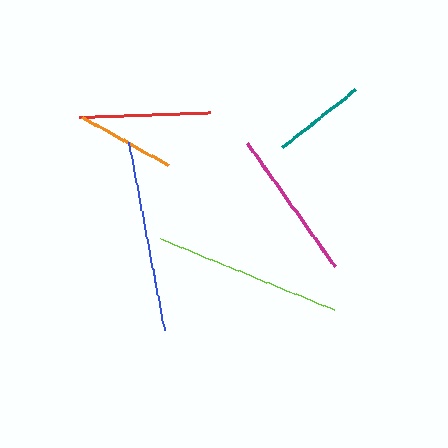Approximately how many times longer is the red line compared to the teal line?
The red line is approximately 1.4 times the length of the teal line.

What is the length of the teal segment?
The teal segment is approximately 93 pixels long.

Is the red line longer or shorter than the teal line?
The red line is longer than the teal line.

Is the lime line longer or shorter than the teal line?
The lime line is longer than the teal line.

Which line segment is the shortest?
The teal line is the shortest at approximately 93 pixels.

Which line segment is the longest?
The blue line is the longest at approximately 191 pixels.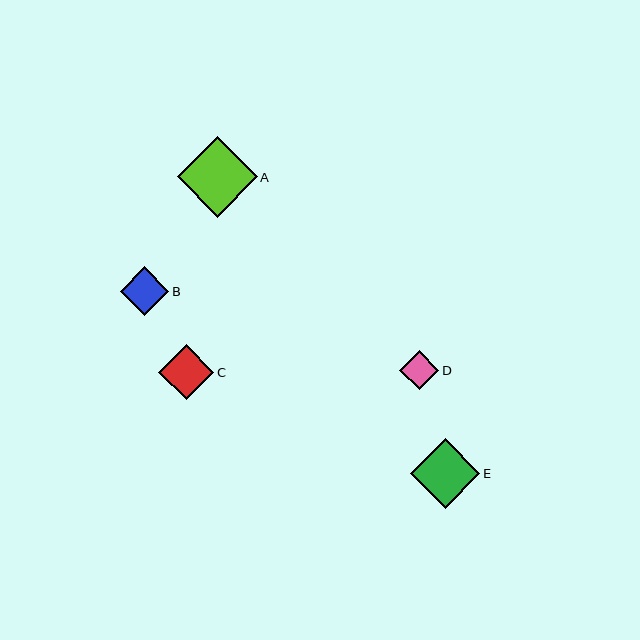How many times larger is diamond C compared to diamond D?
Diamond C is approximately 1.4 times the size of diamond D.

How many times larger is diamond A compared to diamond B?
Diamond A is approximately 1.7 times the size of diamond B.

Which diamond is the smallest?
Diamond D is the smallest with a size of approximately 39 pixels.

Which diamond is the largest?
Diamond A is the largest with a size of approximately 80 pixels.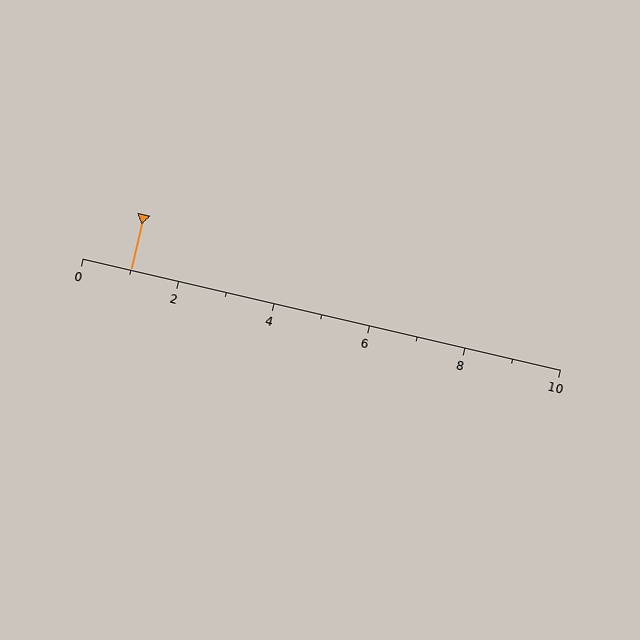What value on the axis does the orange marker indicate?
The marker indicates approximately 1.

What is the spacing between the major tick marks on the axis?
The major ticks are spaced 2 apart.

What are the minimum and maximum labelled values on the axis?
The axis runs from 0 to 10.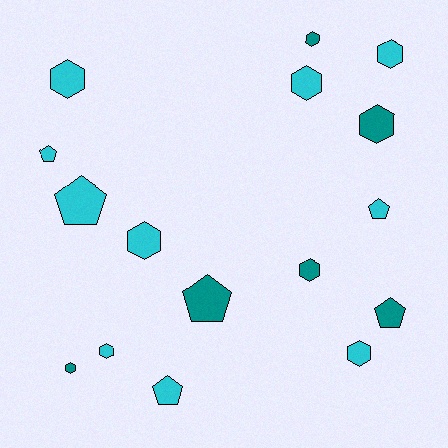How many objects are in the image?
There are 16 objects.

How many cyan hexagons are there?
There are 6 cyan hexagons.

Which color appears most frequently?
Cyan, with 10 objects.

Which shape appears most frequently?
Hexagon, with 10 objects.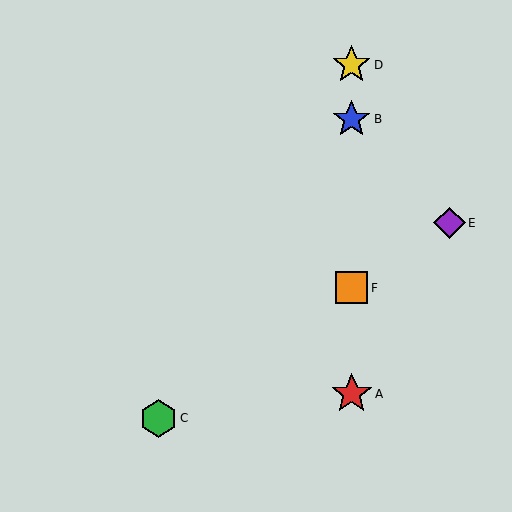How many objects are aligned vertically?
4 objects (A, B, D, F) are aligned vertically.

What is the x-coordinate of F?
Object F is at x≈352.